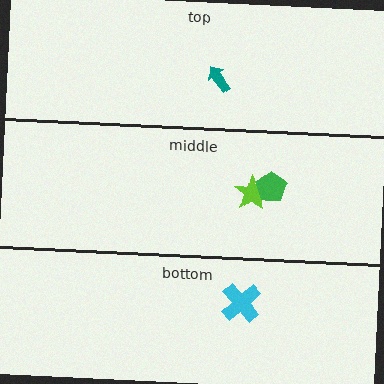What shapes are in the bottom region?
The cyan cross.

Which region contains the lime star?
The middle region.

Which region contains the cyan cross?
The bottom region.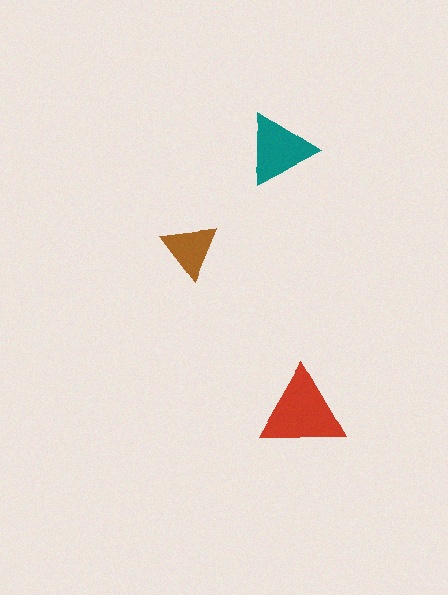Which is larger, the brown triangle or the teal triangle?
The teal one.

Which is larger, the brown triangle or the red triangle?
The red one.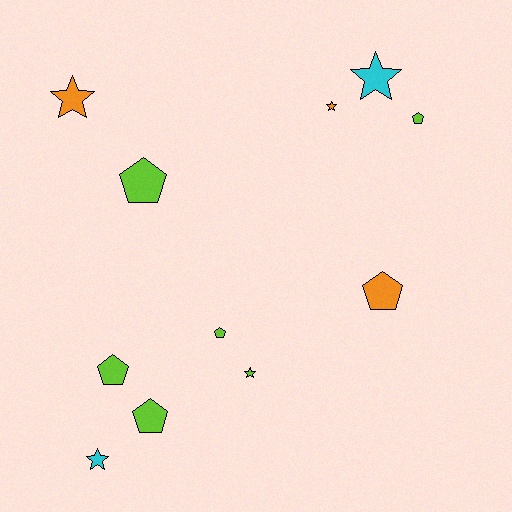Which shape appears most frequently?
Pentagon, with 6 objects.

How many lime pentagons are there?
There are 5 lime pentagons.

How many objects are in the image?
There are 11 objects.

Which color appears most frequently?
Lime, with 6 objects.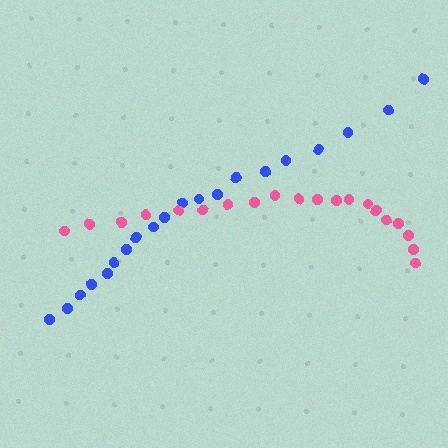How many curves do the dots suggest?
There are 2 distinct paths.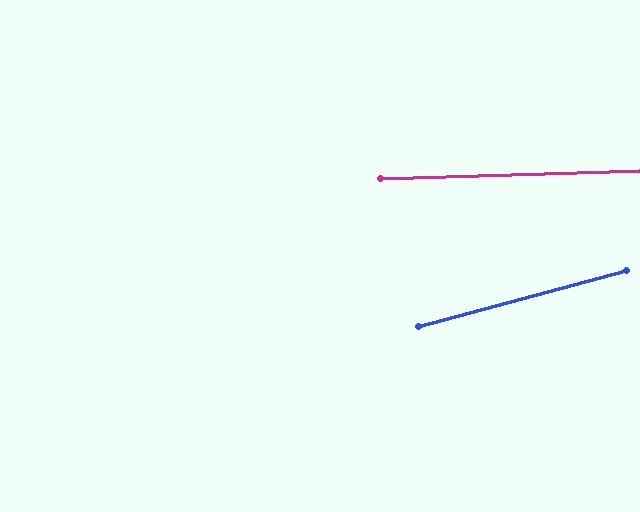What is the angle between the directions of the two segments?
Approximately 13 degrees.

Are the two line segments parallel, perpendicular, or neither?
Neither parallel nor perpendicular — they differ by about 13°.